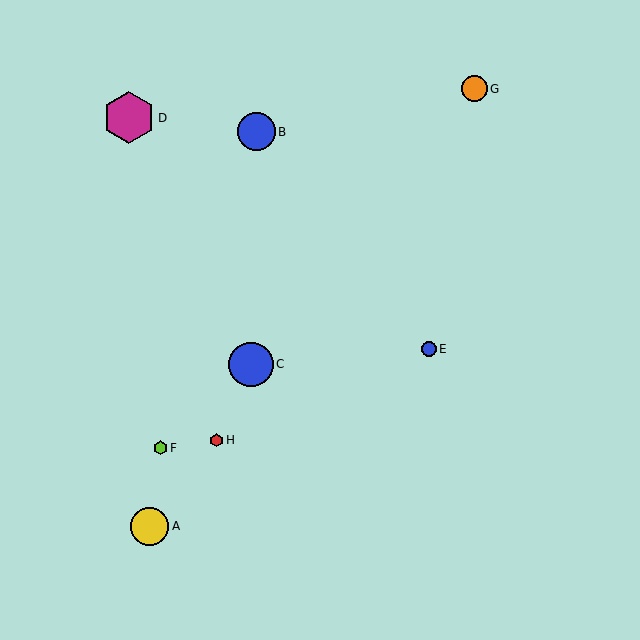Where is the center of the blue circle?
The center of the blue circle is at (251, 364).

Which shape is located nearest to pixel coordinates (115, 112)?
The magenta hexagon (labeled D) at (129, 118) is nearest to that location.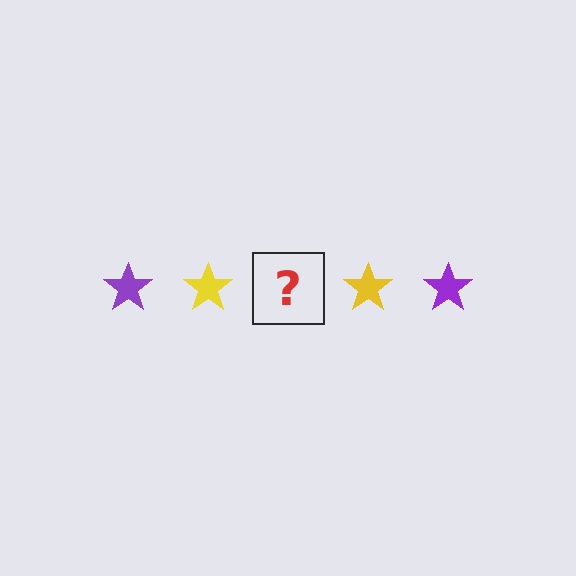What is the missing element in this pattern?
The missing element is a purple star.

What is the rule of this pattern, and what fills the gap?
The rule is that the pattern cycles through purple, yellow stars. The gap should be filled with a purple star.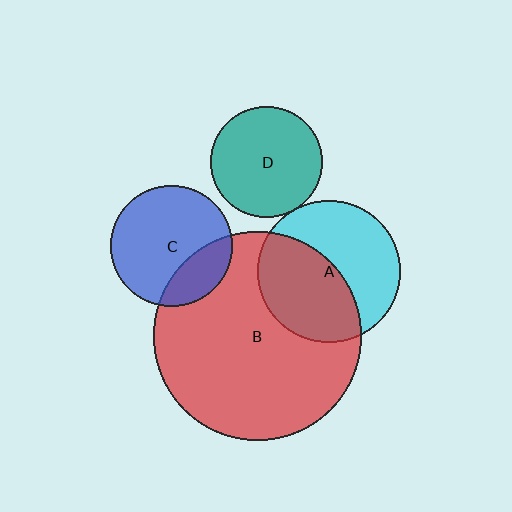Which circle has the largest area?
Circle B (red).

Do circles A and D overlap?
Yes.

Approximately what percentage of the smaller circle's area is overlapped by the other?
Approximately 5%.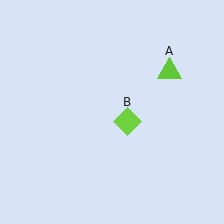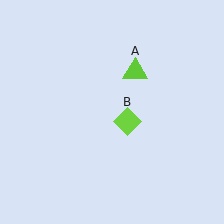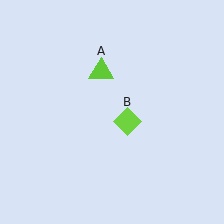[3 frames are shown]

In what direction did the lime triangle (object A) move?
The lime triangle (object A) moved left.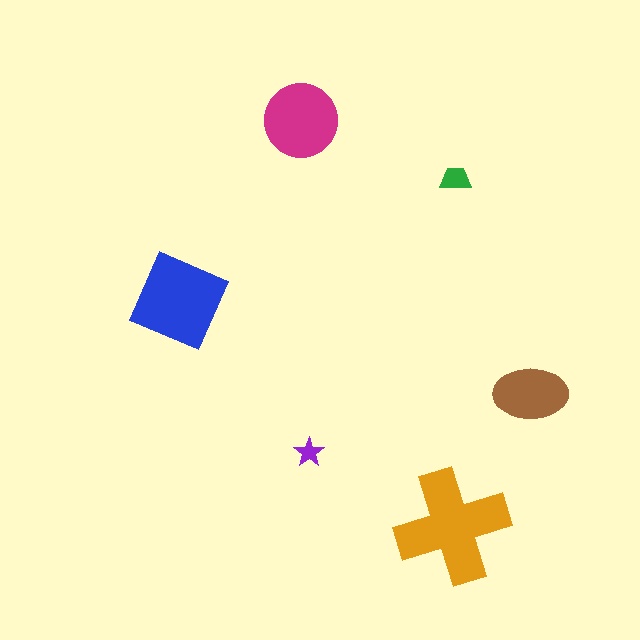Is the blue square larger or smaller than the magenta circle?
Larger.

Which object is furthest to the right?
The brown ellipse is rightmost.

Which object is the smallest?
The purple star.